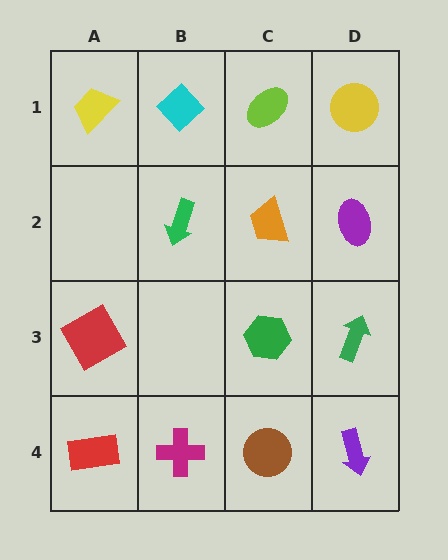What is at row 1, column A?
A yellow trapezoid.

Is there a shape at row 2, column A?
No, that cell is empty.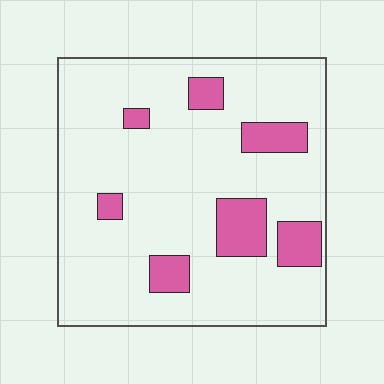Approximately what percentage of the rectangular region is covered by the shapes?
Approximately 15%.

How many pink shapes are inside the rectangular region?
7.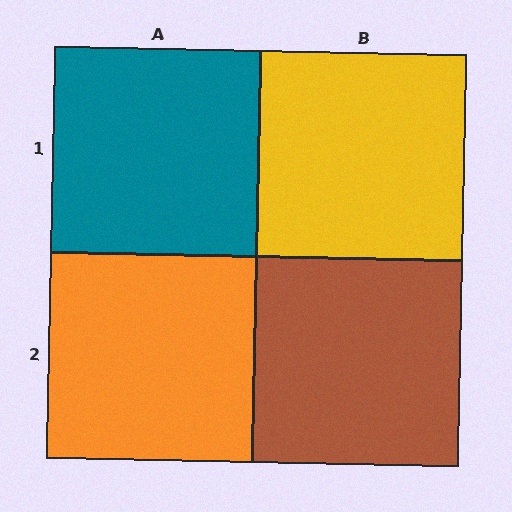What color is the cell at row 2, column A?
Orange.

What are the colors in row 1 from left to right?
Teal, yellow.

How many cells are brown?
1 cell is brown.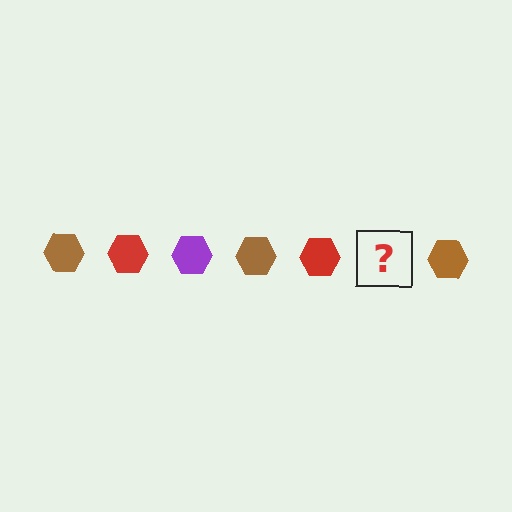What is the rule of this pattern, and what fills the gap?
The rule is that the pattern cycles through brown, red, purple hexagons. The gap should be filled with a purple hexagon.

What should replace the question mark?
The question mark should be replaced with a purple hexagon.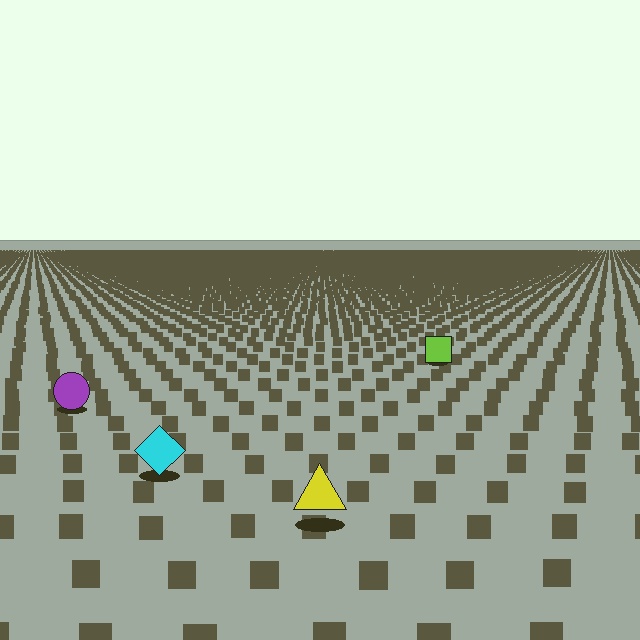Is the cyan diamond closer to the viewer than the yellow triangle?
No. The yellow triangle is closer — you can tell from the texture gradient: the ground texture is coarser near it.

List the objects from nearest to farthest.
From nearest to farthest: the yellow triangle, the cyan diamond, the purple circle, the lime square.